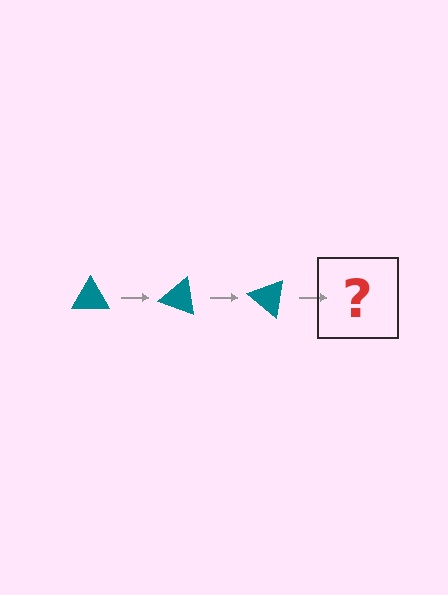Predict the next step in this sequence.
The next step is a teal triangle rotated 60 degrees.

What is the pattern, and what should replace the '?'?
The pattern is that the triangle rotates 20 degrees each step. The '?' should be a teal triangle rotated 60 degrees.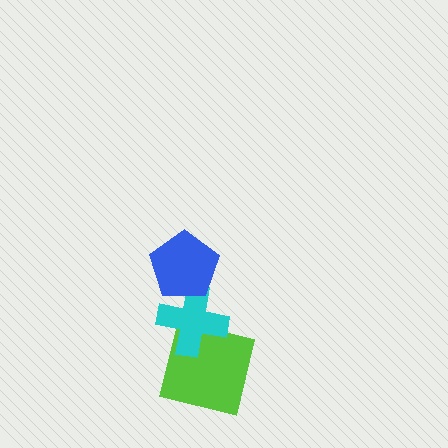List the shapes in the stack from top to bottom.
From top to bottom: the blue pentagon, the cyan cross, the lime square.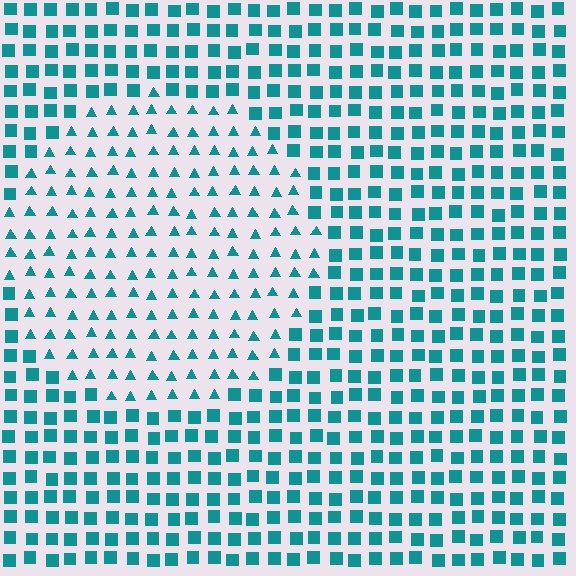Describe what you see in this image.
The image is filled with small teal elements arranged in a uniform grid. A circle-shaped region contains triangles, while the surrounding area contains squares. The boundary is defined purely by the change in element shape.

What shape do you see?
I see a circle.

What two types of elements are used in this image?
The image uses triangles inside the circle region and squares outside it.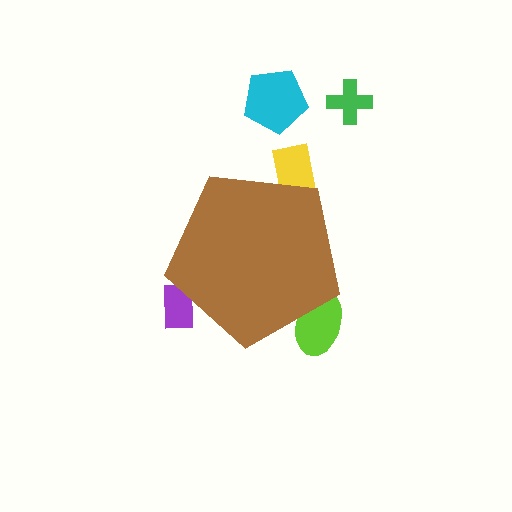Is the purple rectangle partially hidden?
Yes, the purple rectangle is partially hidden behind the brown pentagon.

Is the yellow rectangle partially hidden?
Yes, the yellow rectangle is partially hidden behind the brown pentagon.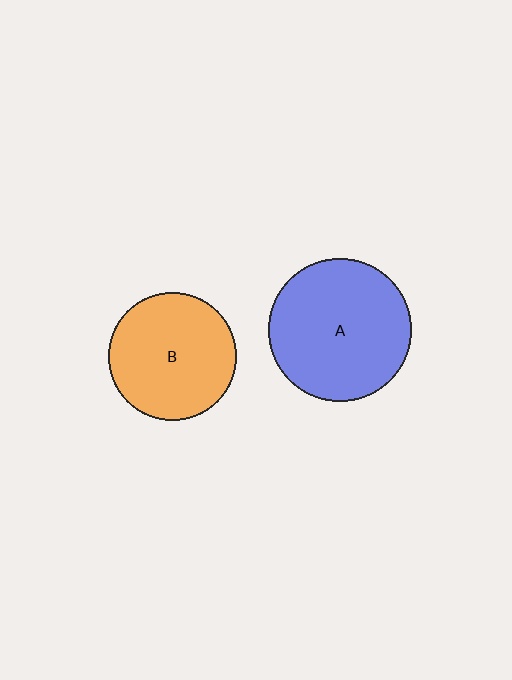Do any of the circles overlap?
No, none of the circles overlap.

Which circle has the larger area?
Circle A (blue).